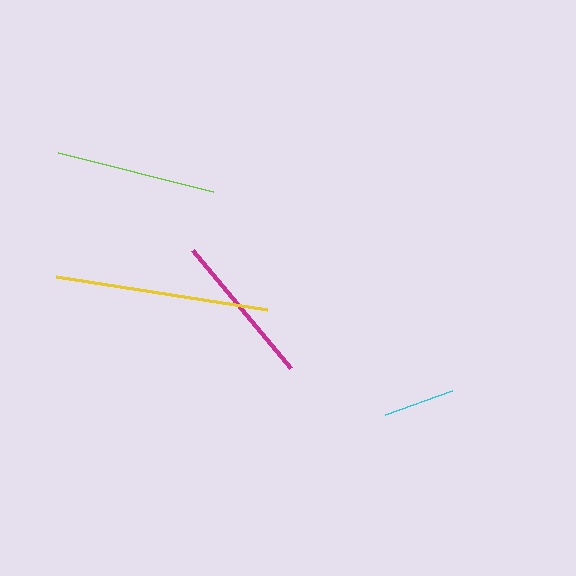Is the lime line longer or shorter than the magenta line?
The lime line is longer than the magenta line.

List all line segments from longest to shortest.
From longest to shortest: yellow, lime, magenta, cyan.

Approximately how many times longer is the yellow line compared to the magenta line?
The yellow line is approximately 1.4 times the length of the magenta line.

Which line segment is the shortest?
The cyan line is the shortest at approximately 71 pixels.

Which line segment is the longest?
The yellow line is the longest at approximately 214 pixels.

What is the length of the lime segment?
The lime segment is approximately 160 pixels long.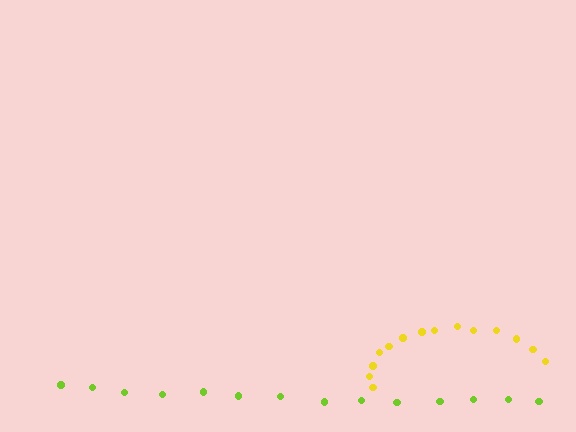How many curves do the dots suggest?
There are 2 distinct paths.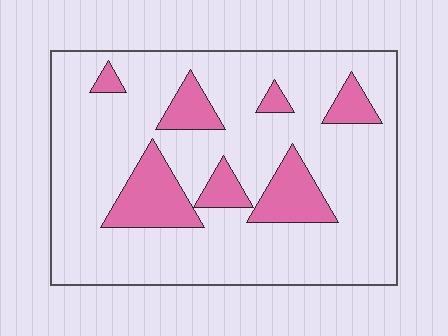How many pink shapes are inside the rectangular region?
7.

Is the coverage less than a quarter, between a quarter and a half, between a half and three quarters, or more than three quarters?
Less than a quarter.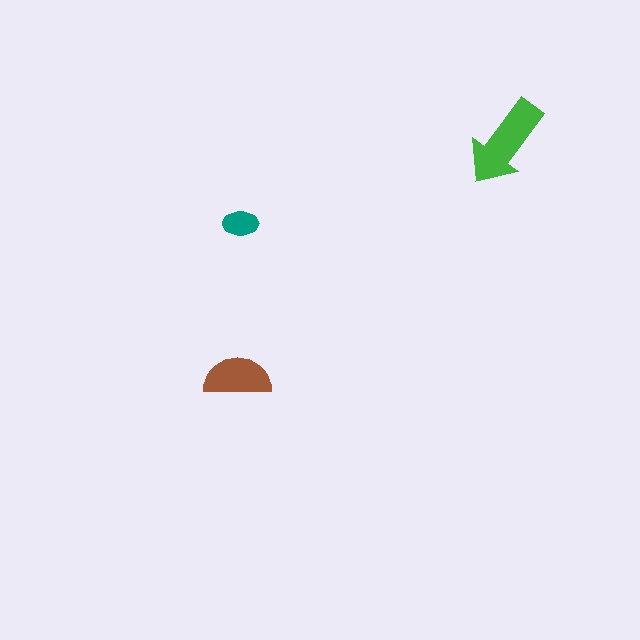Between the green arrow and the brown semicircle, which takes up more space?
The green arrow.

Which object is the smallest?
The teal ellipse.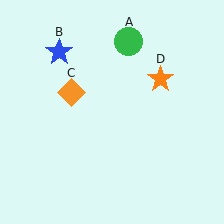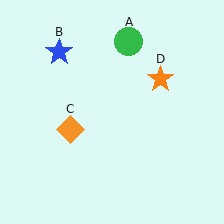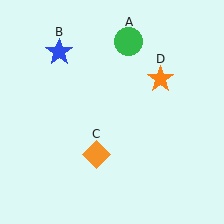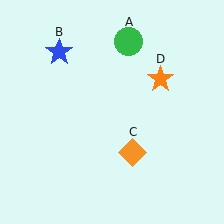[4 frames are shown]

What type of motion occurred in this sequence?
The orange diamond (object C) rotated counterclockwise around the center of the scene.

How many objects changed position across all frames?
1 object changed position: orange diamond (object C).